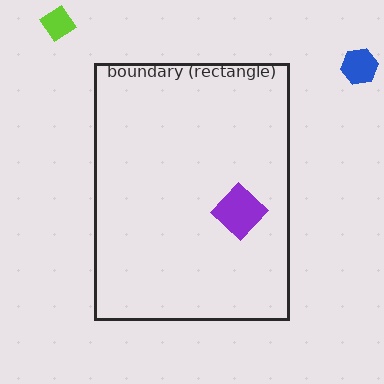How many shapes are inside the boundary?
1 inside, 2 outside.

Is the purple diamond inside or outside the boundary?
Inside.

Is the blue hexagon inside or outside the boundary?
Outside.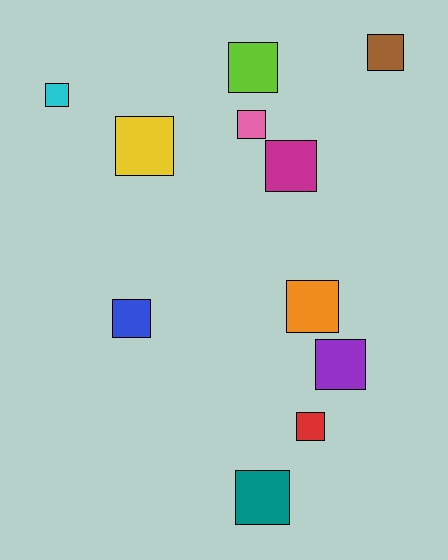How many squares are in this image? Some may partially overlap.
There are 11 squares.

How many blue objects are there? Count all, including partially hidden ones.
There is 1 blue object.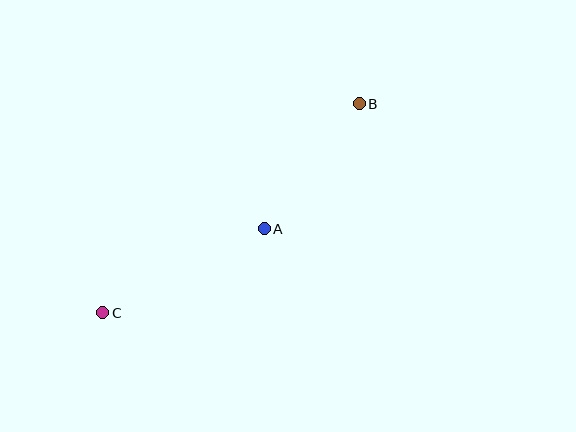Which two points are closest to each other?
Points A and B are closest to each other.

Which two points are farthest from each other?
Points B and C are farthest from each other.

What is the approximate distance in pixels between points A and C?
The distance between A and C is approximately 182 pixels.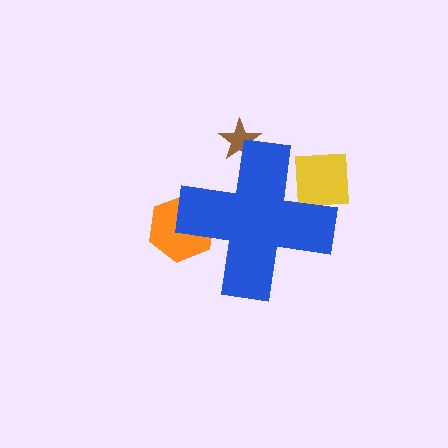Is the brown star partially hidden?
Yes, the brown star is partially hidden behind the blue cross.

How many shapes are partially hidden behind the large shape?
3 shapes are partially hidden.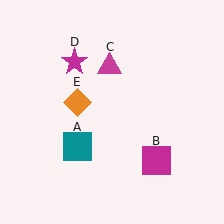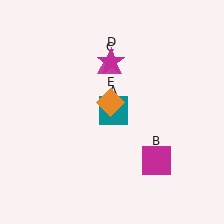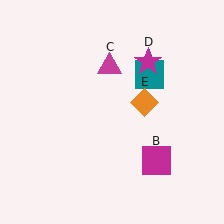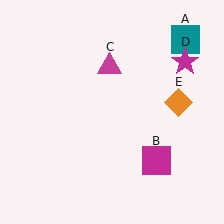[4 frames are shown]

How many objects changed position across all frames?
3 objects changed position: teal square (object A), magenta star (object D), orange diamond (object E).